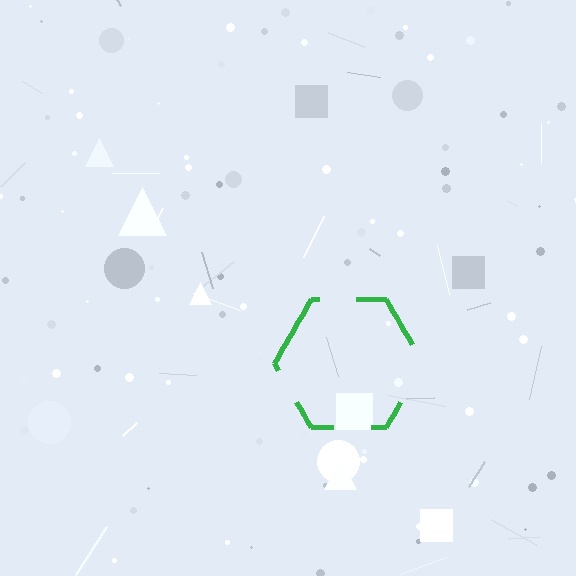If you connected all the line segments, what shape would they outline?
They would outline a hexagon.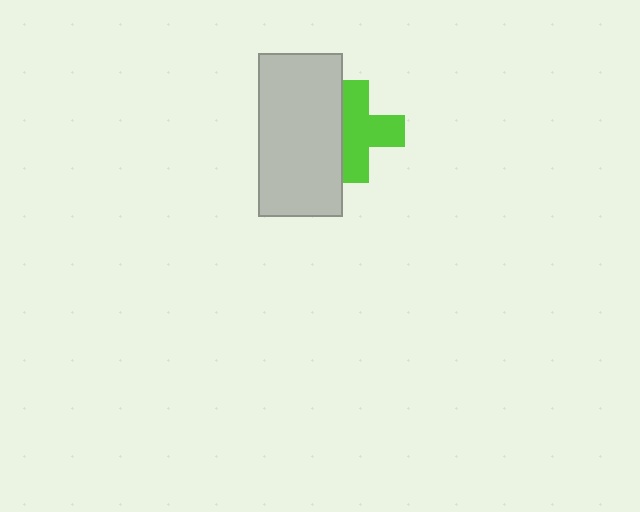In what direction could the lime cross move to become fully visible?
The lime cross could move right. That would shift it out from behind the light gray rectangle entirely.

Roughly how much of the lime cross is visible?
Most of it is visible (roughly 68%).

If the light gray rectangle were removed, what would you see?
You would see the complete lime cross.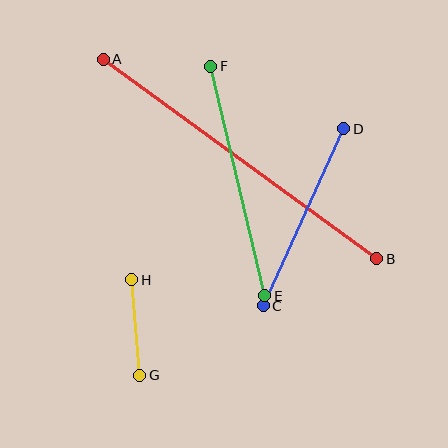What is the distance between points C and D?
The distance is approximately 195 pixels.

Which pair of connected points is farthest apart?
Points A and B are farthest apart.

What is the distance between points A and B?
The distance is approximately 338 pixels.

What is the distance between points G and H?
The distance is approximately 96 pixels.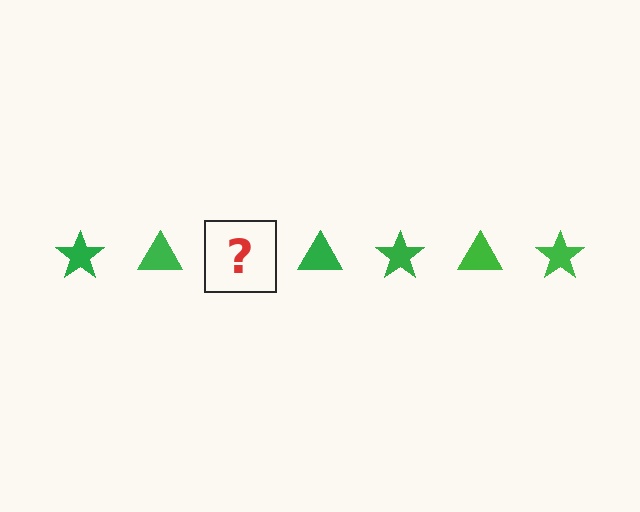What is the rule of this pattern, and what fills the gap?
The rule is that the pattern cycles through star, triangle shapes in green. The gap should be filled with a green star.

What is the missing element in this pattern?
The missing element is a green star.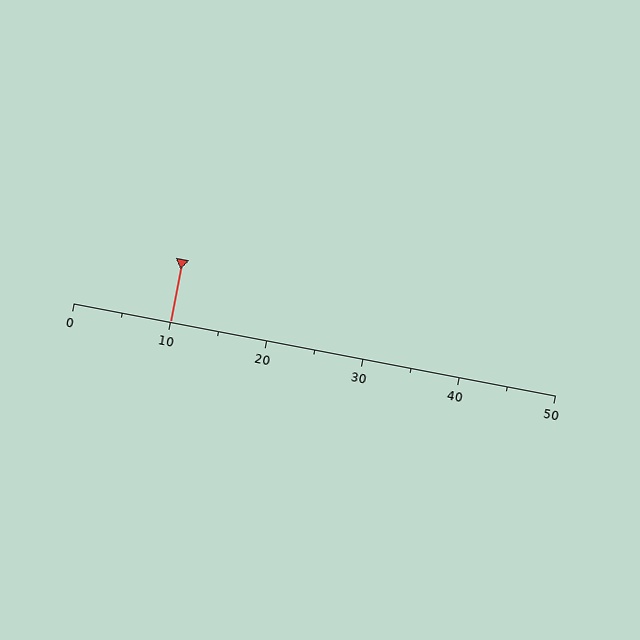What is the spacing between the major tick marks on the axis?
The major ticks are spaced 10 apart.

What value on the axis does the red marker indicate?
The marker indicates approximately 10.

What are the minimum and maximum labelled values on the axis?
The axis runs from 0 to 50.